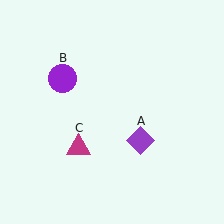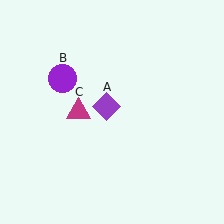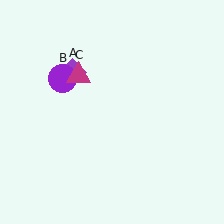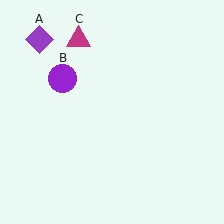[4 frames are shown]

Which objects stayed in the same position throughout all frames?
Purple circle (object B) remained stationary.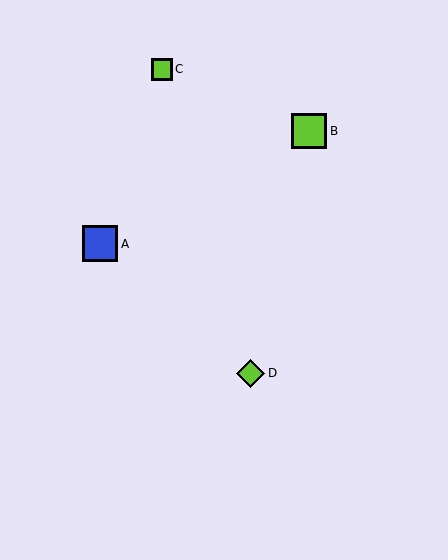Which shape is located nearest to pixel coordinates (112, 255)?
The blue square (labeled A) at (100, 244) is nearest to that location.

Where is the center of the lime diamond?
The center of the lime diamond is at (251, 373).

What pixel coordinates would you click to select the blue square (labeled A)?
Click at (100, 244) to select the blue square A.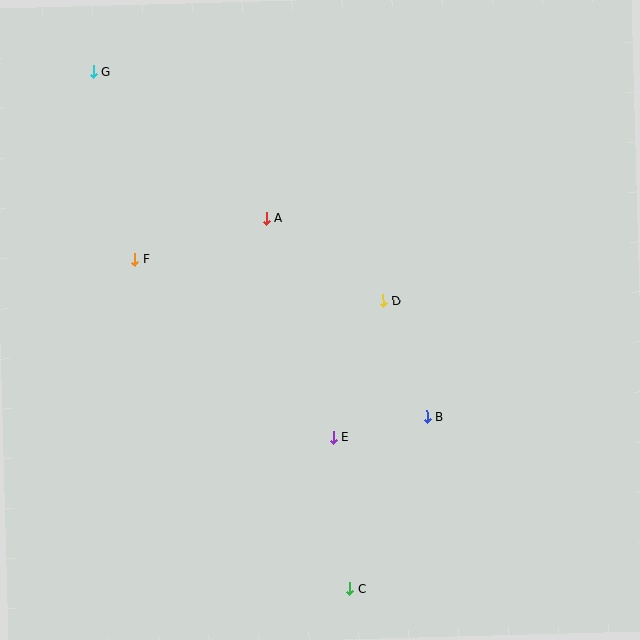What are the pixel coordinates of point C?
Point C is at (350, 589).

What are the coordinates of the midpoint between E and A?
The midpoint between E and A is at (300, 328).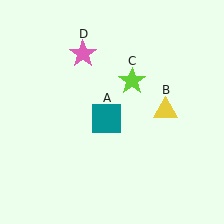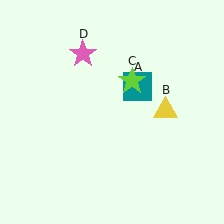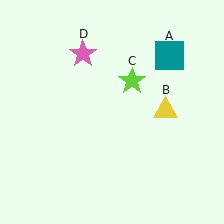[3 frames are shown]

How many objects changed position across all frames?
1 object changed position: teal square (object A).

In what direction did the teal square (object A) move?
The teal square (object A) moved up and to the right.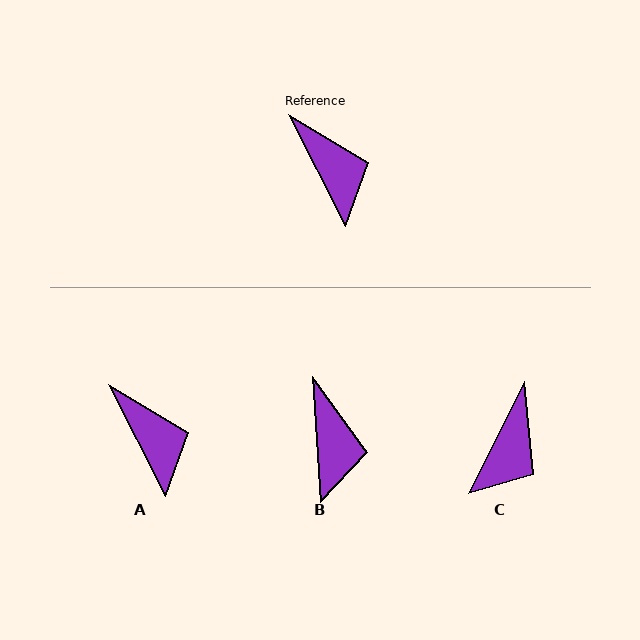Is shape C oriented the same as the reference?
No, it is off by about 54 degrees.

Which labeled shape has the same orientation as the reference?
A.